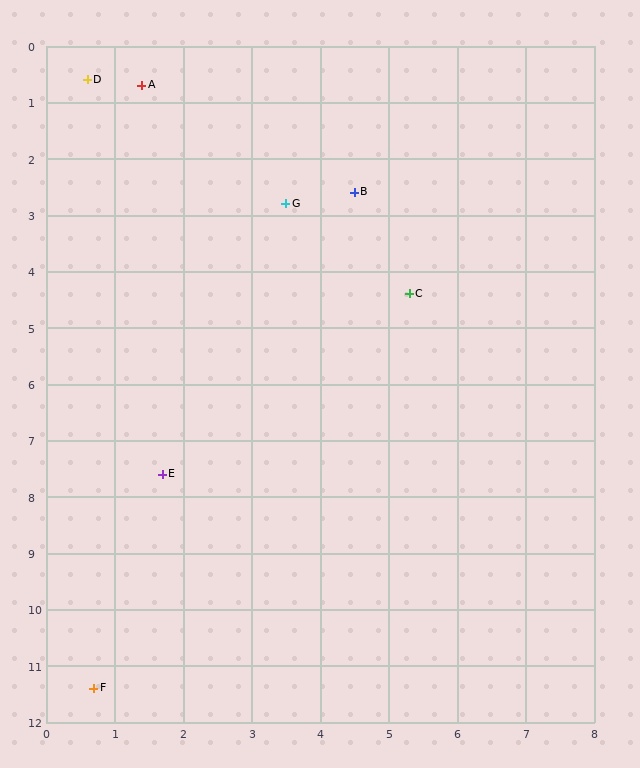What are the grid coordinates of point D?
Point D is at approximately (0.6, 0.6).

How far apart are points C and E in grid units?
Points C and E are about 4.8 grid units apart.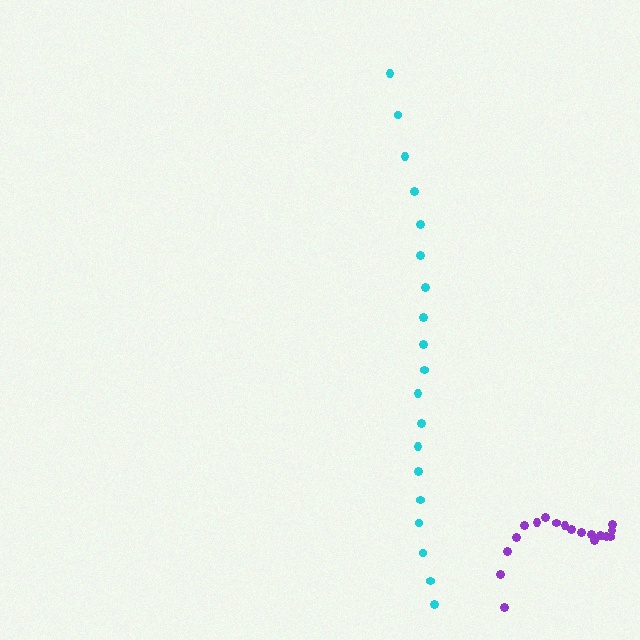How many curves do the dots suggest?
There are 2 distinct paths.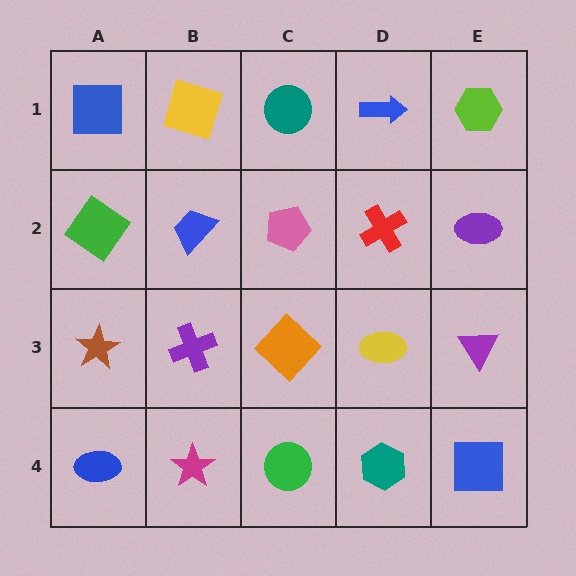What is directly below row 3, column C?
A green circle.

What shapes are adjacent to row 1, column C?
A pink pentagon (row 2, column C), a yellow square (row 1, column B), a blue arrow (row 1, column D).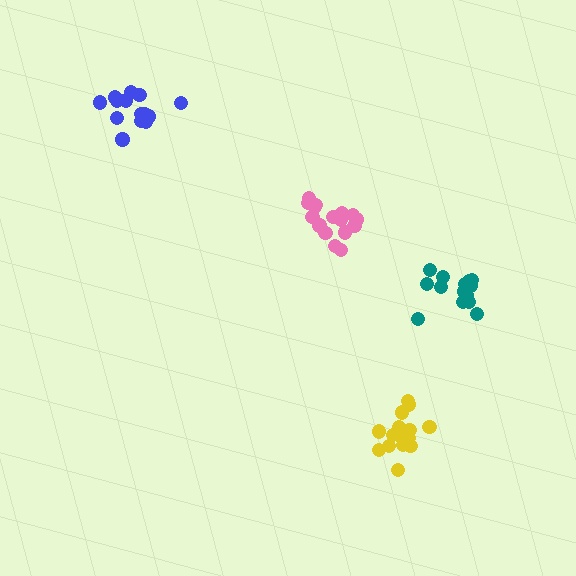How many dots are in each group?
Group 1: 16 dots, Group 2: 15 dots, Group 3: 17 dots, Group 4: 15 dots (63 total).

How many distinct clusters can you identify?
There are 4 distinct clusters.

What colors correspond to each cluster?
The clusters are colored: blue, yellow, pink, teal.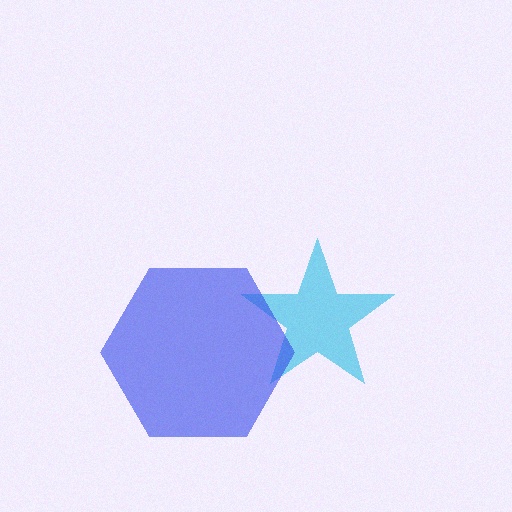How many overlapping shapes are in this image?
There are 2 overlapping shapes in the image.